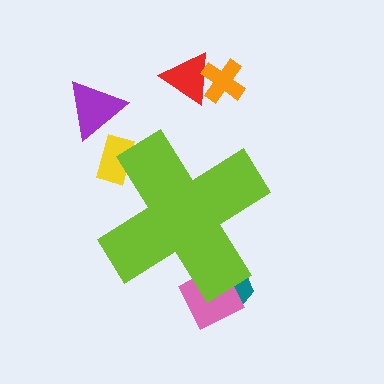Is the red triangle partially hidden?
No, the red triangle is fully visible.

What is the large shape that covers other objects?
A lime cross.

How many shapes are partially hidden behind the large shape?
3 shapes are partially hidden.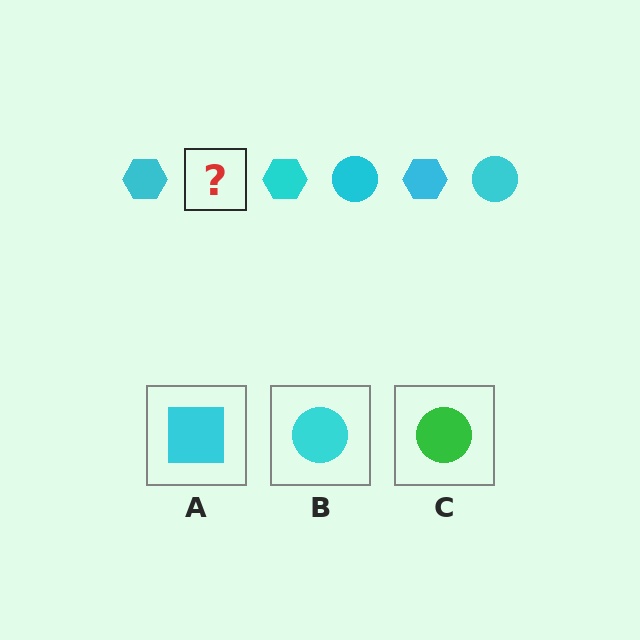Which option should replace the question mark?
Option B.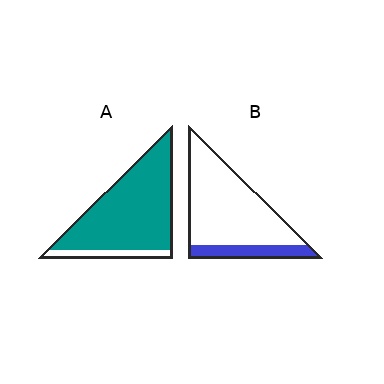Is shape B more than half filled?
No.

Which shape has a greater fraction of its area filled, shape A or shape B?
Shape A.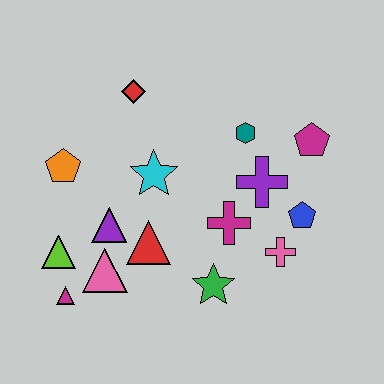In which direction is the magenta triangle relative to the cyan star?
The magenta triangle is below the cyan star.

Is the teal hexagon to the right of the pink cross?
No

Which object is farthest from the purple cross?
The magenta triangle is farthest from the purple cross.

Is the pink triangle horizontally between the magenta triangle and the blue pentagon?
Yes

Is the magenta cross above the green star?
Yes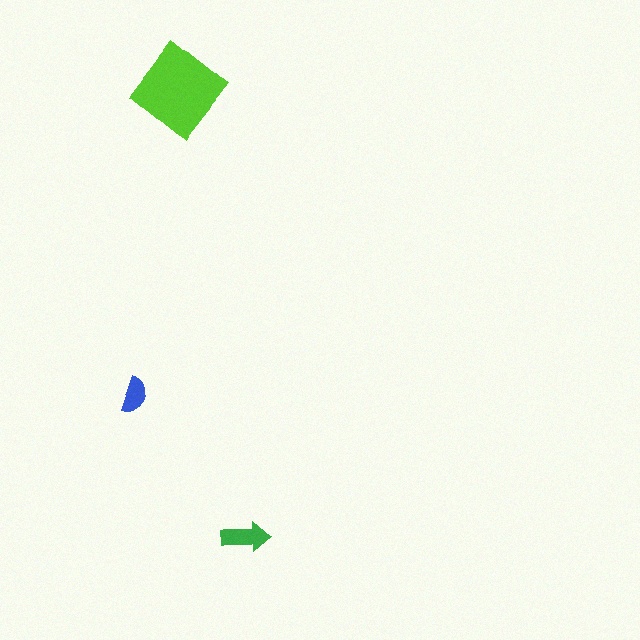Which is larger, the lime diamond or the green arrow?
The lime diamond.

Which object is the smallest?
The blue semicircle.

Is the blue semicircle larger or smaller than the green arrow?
Smaller.